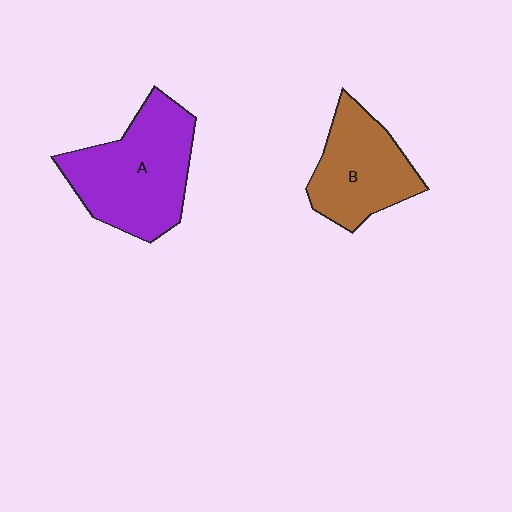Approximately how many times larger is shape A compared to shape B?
Approximately 1.3 times.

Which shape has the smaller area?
Shape B (brown).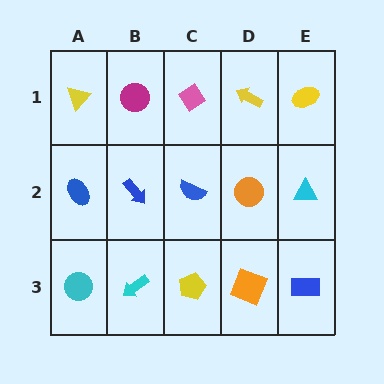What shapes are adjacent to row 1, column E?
A cyan triangle (row 2, column E), a yellow arrow (row 1, column D).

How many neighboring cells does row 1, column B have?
3.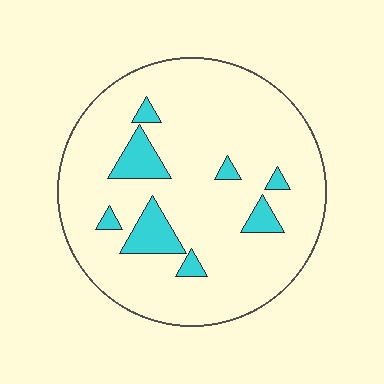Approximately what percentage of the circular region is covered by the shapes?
Approximately 10%.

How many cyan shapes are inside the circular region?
8.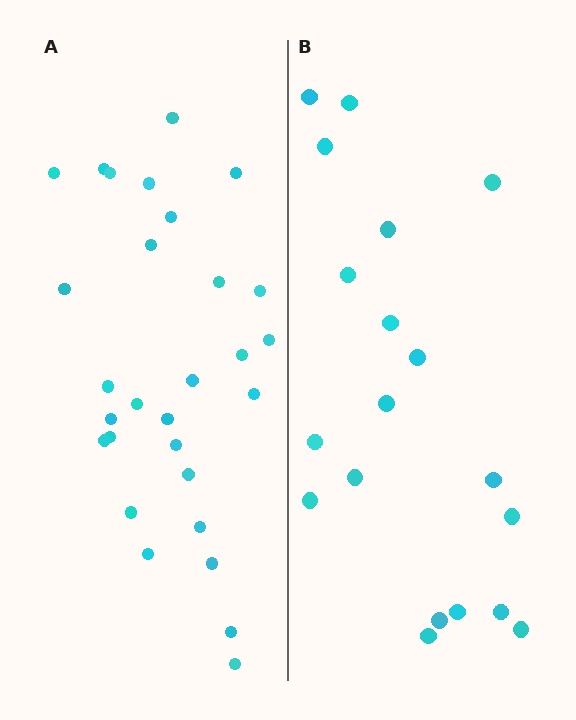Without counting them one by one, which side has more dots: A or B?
Region A (the left region) has more dots.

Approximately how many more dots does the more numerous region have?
Region A has roughly 10 or so more dots than region B.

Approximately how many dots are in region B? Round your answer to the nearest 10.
About 20 dots. (The exact count is 19, which rounds to 20.)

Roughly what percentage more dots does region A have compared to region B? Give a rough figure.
About 55% more.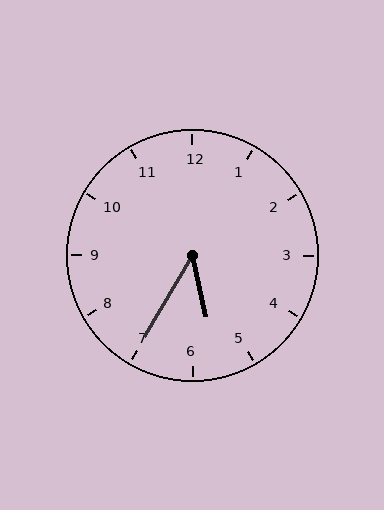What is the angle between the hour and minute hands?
Approximately 42 degrees.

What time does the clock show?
5:35.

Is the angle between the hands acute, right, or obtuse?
It is acute.